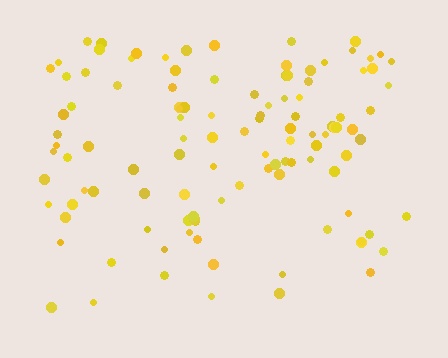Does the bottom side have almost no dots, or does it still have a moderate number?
Still a moderate number, just noticeably fewer than the top.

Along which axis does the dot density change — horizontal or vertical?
Vertical.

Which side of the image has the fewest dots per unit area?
The bottom.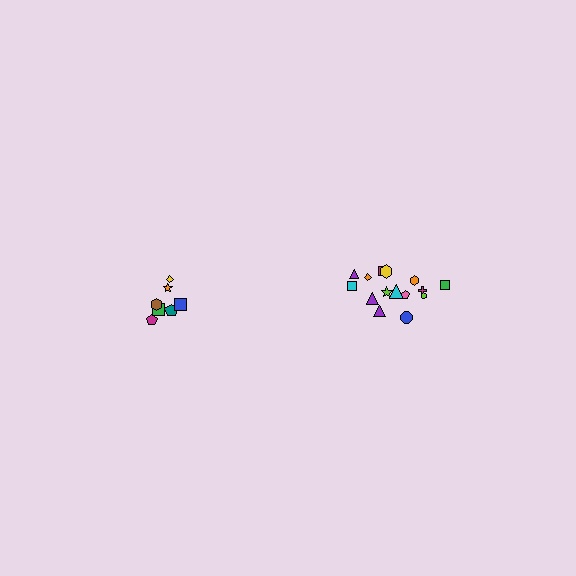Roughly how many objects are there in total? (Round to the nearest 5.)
Roughly 20 objects in total.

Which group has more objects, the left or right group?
The right group.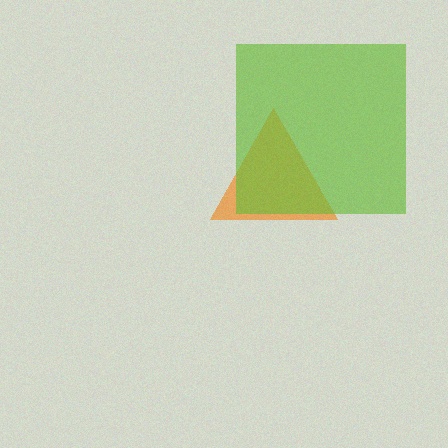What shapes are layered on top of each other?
The layered shapes are: an orange triangle, a lime square.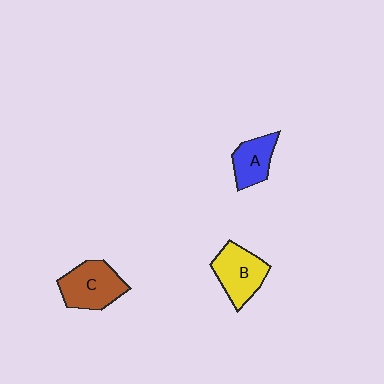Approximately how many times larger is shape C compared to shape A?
Approximately 1.5 times.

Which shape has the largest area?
Shape C (brown).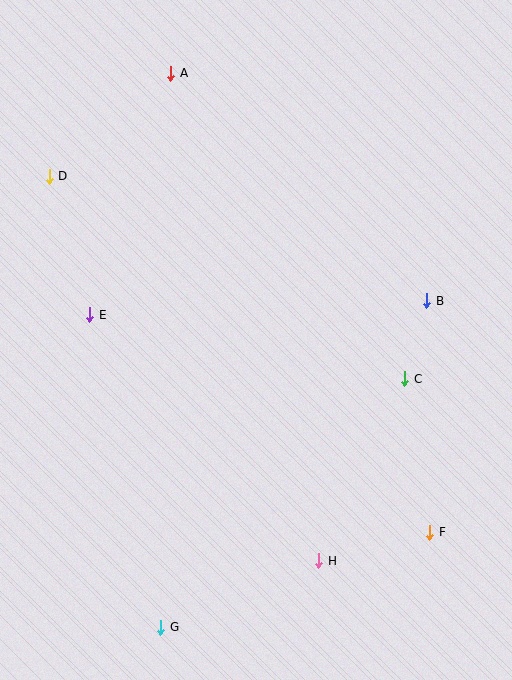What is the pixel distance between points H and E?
The distance between H and E is 336 pixels.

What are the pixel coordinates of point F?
Point F is at (430, 532).